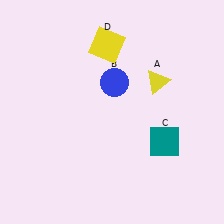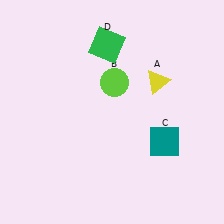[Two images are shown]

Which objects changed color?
B changed from blue to lime. D changed from yellow to green.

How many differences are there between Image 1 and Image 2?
There are 2 differences between the two images.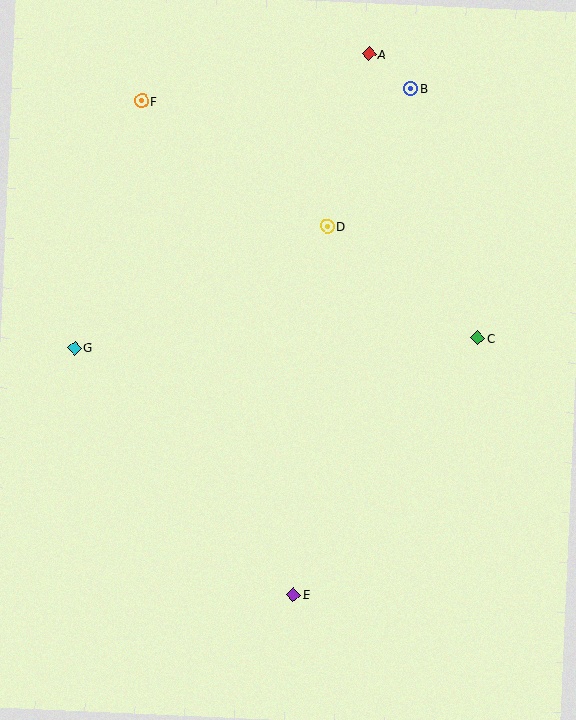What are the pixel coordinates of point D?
Point D is at (327, 226).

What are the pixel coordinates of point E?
Point E is at (293, 595).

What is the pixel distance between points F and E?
The distance between F and E is 517 pixels.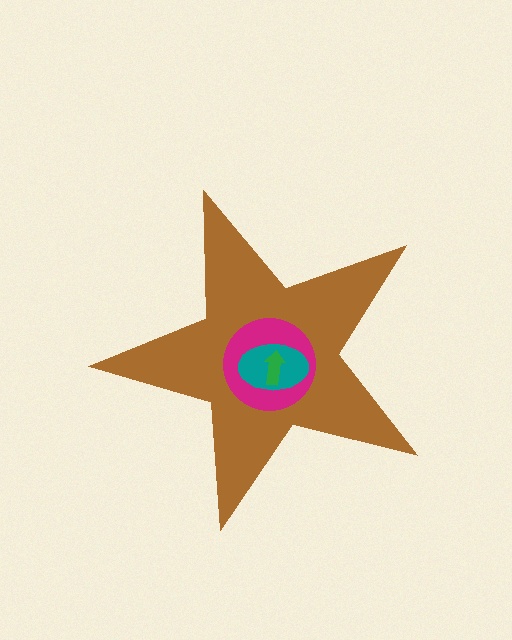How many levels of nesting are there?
4.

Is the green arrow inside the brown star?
Yes.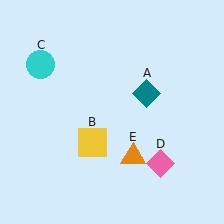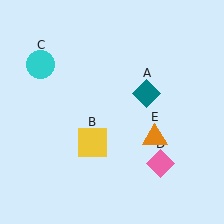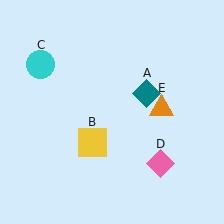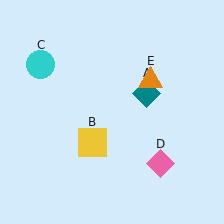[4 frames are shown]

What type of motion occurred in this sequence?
The orange triangle (object E) rotated counterclockwise around the center of the scene.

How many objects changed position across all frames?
1 object changed position: orange triangle (object E).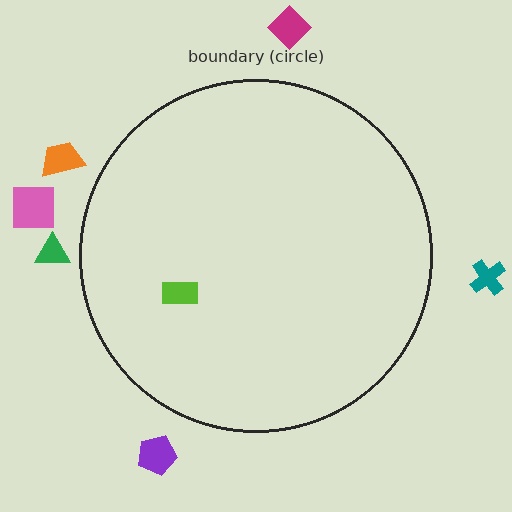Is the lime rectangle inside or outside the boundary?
Inside.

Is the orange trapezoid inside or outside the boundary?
Outside.